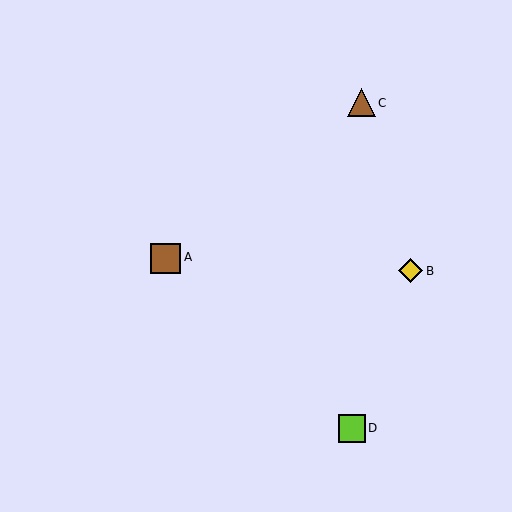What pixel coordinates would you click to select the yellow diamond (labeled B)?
Click at (410, 271) to select the yellow diamond B.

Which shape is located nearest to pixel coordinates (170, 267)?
The brown square (labeled A) at (166, 258) is nearest to that location.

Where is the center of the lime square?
The center of the lime square is at (352, 429).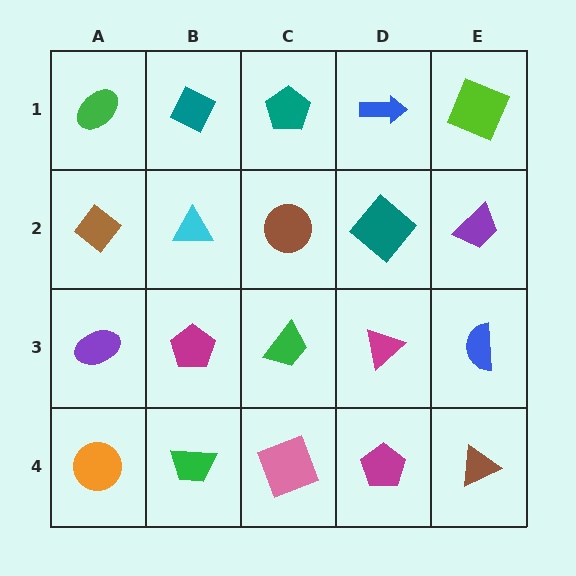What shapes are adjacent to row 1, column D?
A teal diamond (row 2, column D), a teal pentagon (row 1, column C), a lime square (row 1, column E).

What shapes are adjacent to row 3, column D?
A teal diamond (row 2, column D), a magenta pentagon (row 4, column D), a green trapezoid (row 3, column C), a blue semicircle (row 3, column E).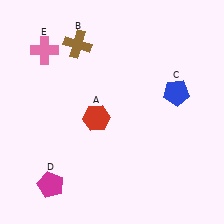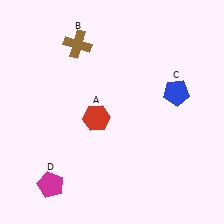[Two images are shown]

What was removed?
The pink cross (E) was removed in Image 2.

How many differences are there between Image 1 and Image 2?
There is 1 difference between the two images.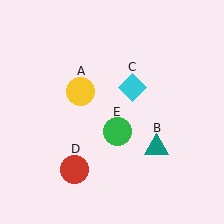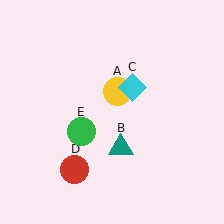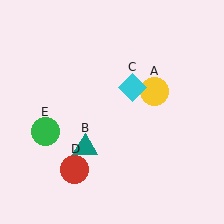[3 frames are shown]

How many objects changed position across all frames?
3 objects changed position: yellow circle (object A), teal triangle (object B), green circle (object E).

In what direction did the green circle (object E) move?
The green circle (object E) moved left.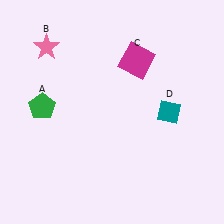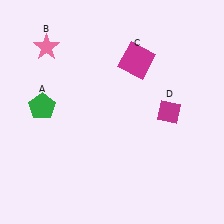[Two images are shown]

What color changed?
The diamond (D) changed from teal in Image 1 to magenta in Image 2.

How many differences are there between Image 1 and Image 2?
There is 1 difference between the two images.